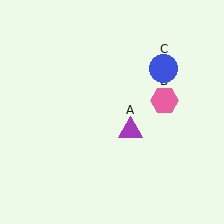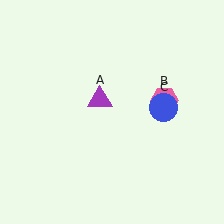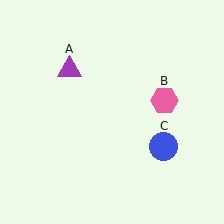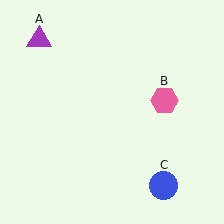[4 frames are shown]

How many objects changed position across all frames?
2 objects changed position: purple triangle (object A), blue circle (object C).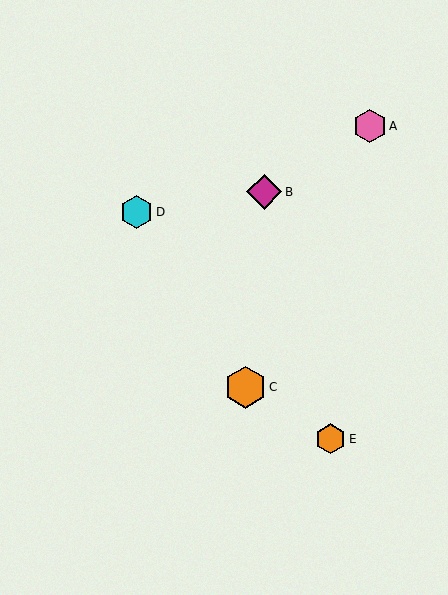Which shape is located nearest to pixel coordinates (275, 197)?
The magenta diamond (labeled B) at (264, 192) is nearest to that location.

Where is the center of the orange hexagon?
The center of the orange hexagon is at (245, 387).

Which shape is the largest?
The orange hexagon (labeled C) is the largest.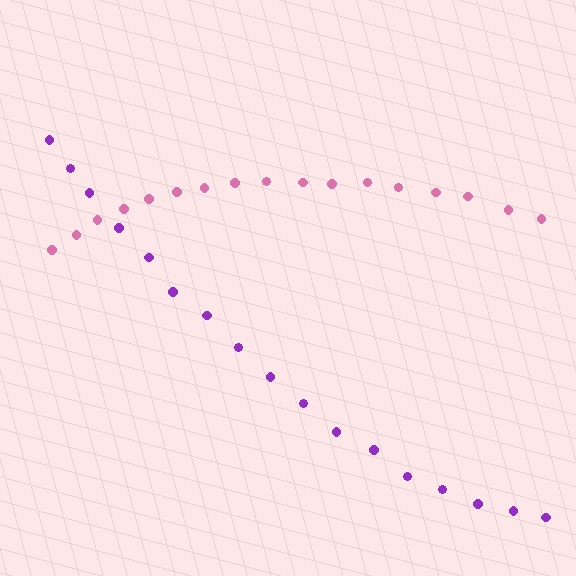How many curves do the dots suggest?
There are 2 distinct paths.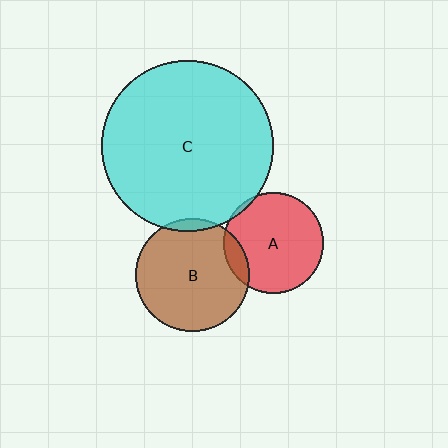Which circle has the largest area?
Circle C (cyan).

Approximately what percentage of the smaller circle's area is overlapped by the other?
Approximately 5%.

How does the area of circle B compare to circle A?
Approximately 1.3 times.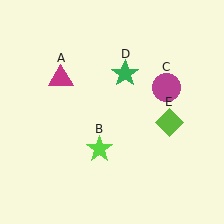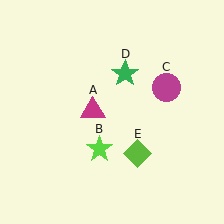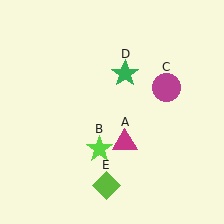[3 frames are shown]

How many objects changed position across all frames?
2 objects changed position: magenta triangle (object A), lime diamond (object E).